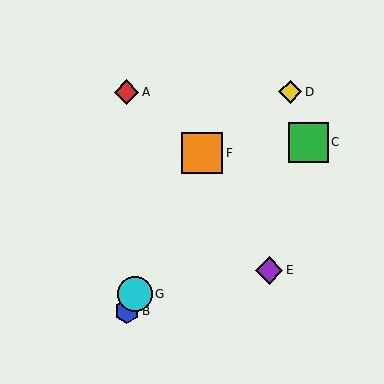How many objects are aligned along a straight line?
3 objects (B, F, G) are aligned along a straight line.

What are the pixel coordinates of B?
Object B is at (127, 311).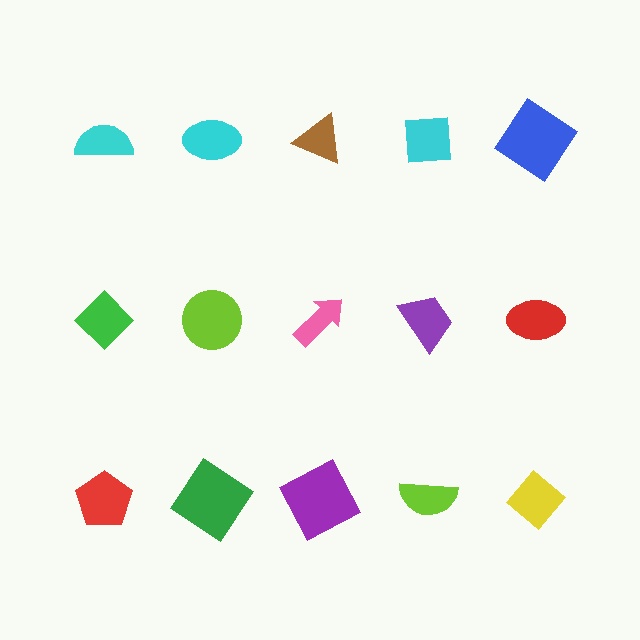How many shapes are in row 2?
5 shapes.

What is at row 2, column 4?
A purple trapezoid.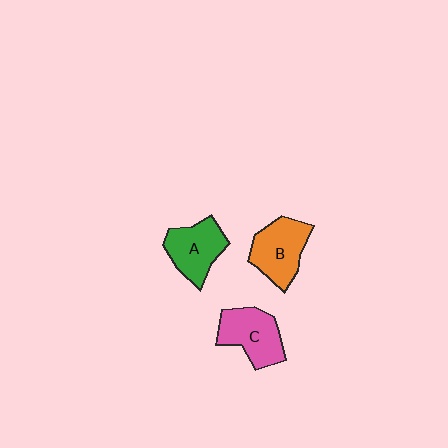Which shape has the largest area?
Shape B (orange).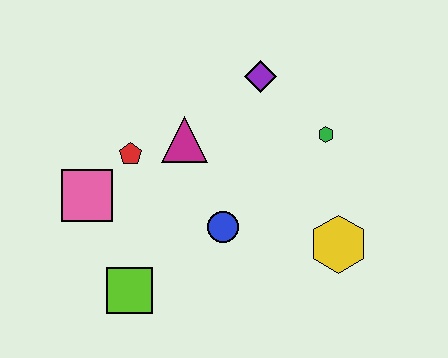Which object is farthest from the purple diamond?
The lime square is farthest from the purple diamond.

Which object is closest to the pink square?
The red pentagon is closest to the pink square.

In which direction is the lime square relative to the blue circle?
The lime square is to the left of the blue circle.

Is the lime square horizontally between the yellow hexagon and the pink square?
Yes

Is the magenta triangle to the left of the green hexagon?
Yes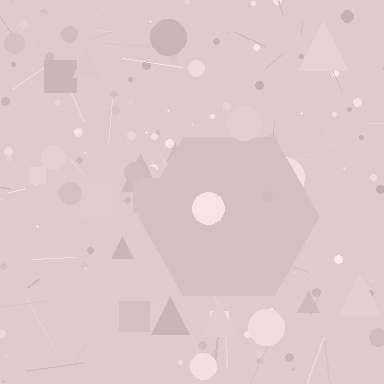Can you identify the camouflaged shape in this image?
The camouflaged shape is a hexagon.